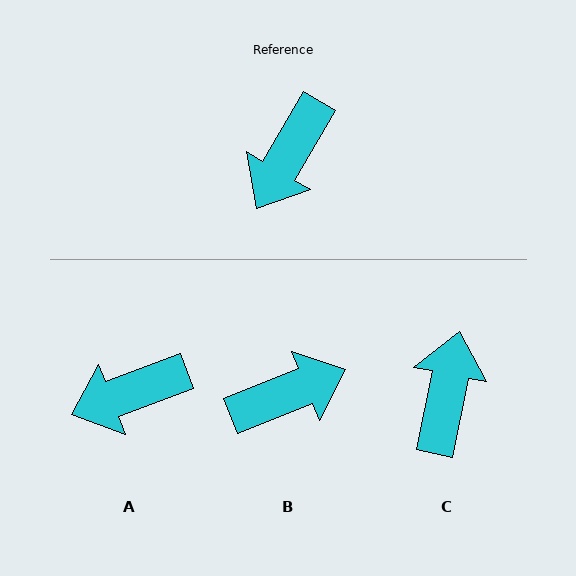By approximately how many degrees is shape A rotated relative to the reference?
Approximately 38 degrees clockwise.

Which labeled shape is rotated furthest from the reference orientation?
C, about 161 degrees away.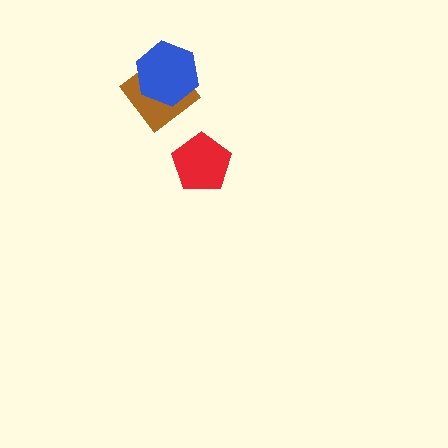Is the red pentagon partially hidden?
No, no other shape covers it.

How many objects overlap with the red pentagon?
0 objects overlap with the red pentagon.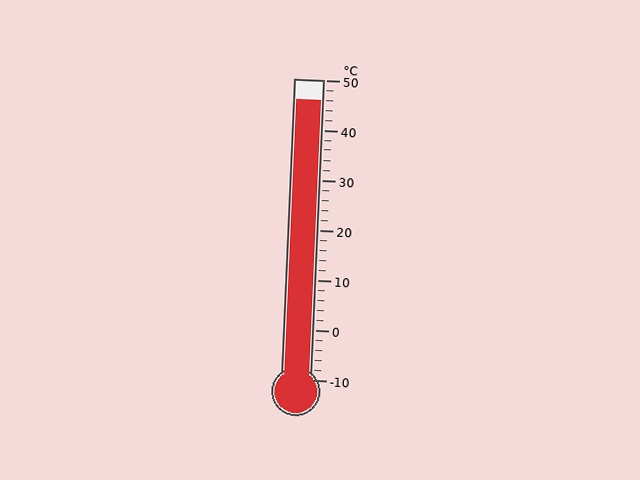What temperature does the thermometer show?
The thermometer shows approximately 46°C.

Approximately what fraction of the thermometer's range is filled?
The thermometer is filled to approximately 95% of its range.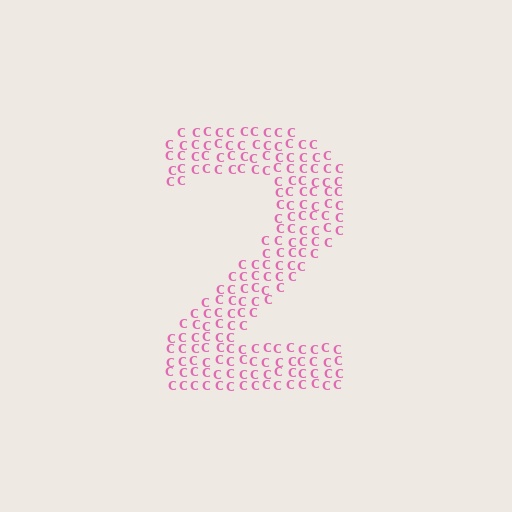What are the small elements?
The small elements are letter C's.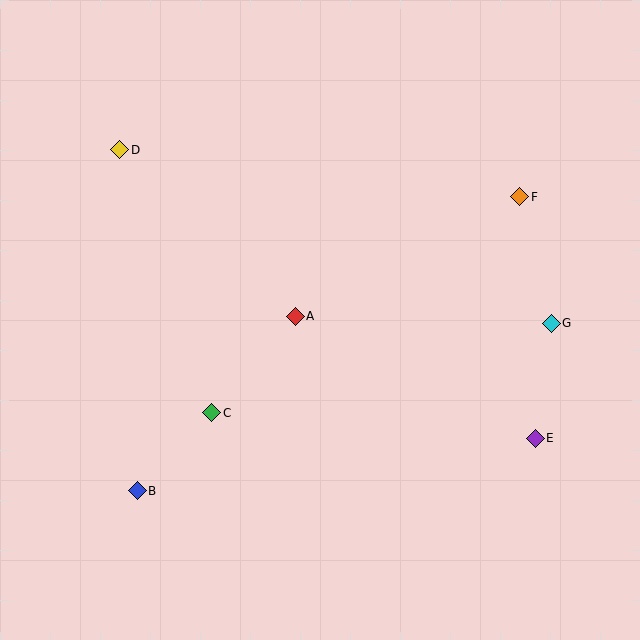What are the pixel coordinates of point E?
Point E is at (535, 438).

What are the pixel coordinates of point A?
Point A is at (295, 316).